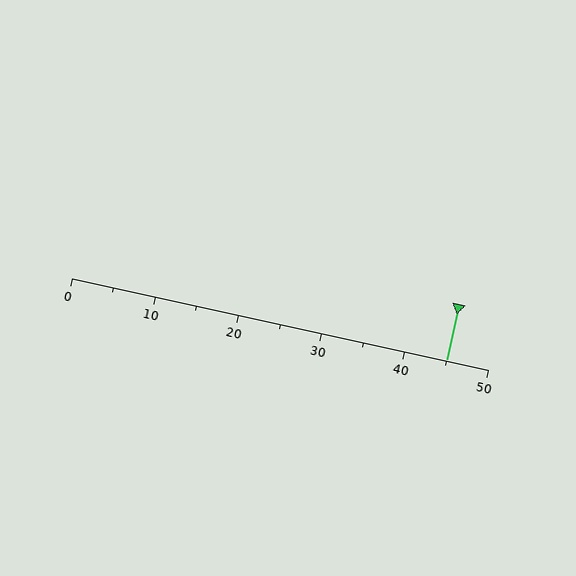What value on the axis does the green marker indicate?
The marker indicates approximately 45.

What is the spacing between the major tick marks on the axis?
The major ticks are spaced 10 apart.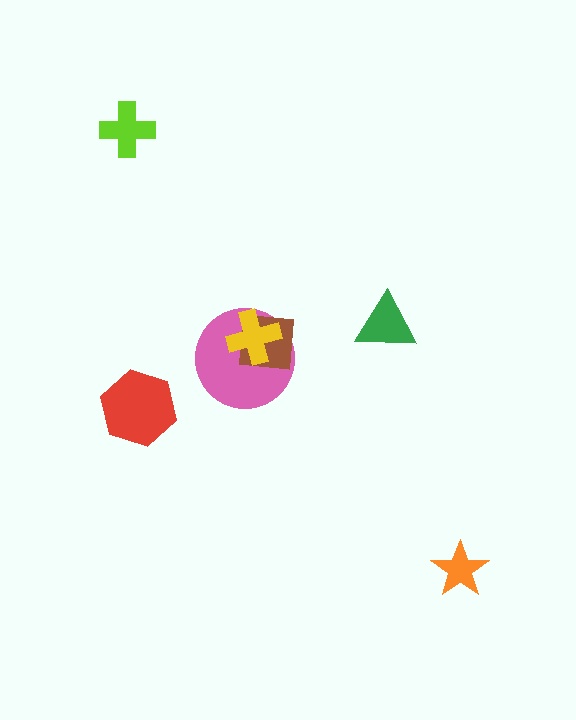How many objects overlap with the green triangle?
0 objects overlap with the green triangle.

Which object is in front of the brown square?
The yellow cross is in front of the brown square.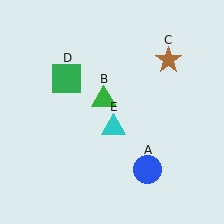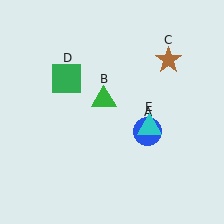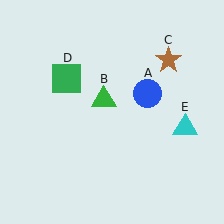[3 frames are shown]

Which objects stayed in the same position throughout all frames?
Green triangle (object B) and brown star (object C) and green square (object D) remained stationary.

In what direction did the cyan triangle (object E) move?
The cyan triangle (object E) moved right.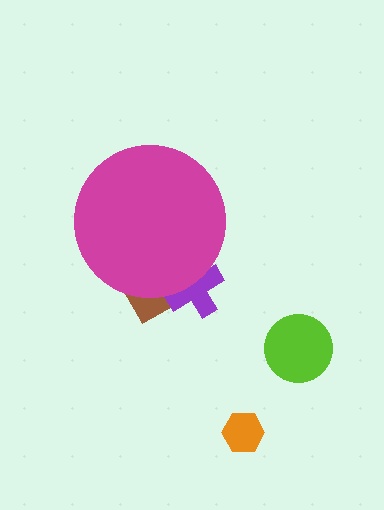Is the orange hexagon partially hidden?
No, the orange hexagon is fully visible.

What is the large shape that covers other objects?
A magenta circle.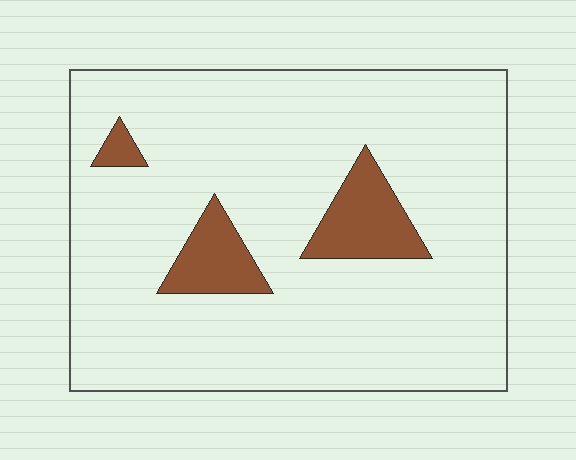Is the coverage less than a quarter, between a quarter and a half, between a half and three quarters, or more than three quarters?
Less than a quarter.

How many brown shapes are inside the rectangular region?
3.